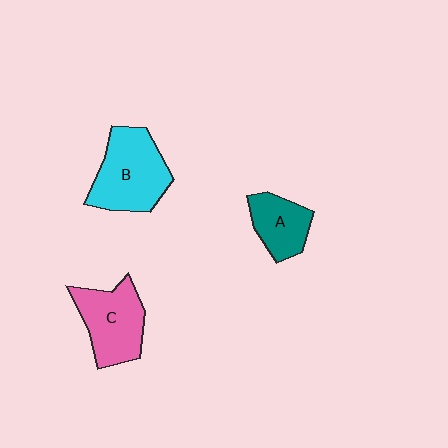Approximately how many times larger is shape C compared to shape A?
Approximately 1.4 times.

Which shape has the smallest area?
Shape A (teal).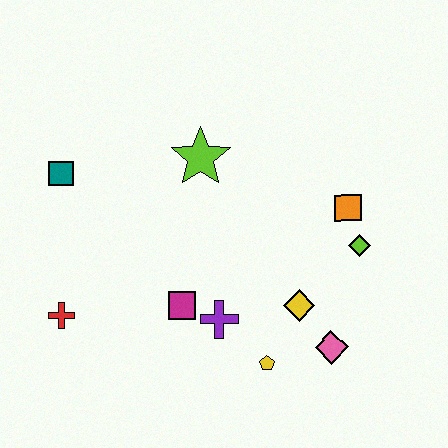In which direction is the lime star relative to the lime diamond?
The lime star is to the left of the lime diamond.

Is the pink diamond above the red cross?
No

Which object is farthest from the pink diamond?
The teal square is farthest from the pink diamond.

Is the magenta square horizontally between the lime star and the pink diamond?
No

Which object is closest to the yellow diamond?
The pink diamond is closest to the yellow diamond.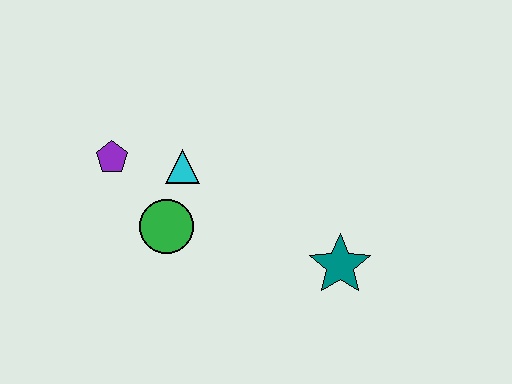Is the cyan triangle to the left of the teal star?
Yes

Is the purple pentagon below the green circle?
No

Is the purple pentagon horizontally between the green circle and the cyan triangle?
No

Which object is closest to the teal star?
The green circle is closest to the teal star.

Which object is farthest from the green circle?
The teal star is farthest from the green circle.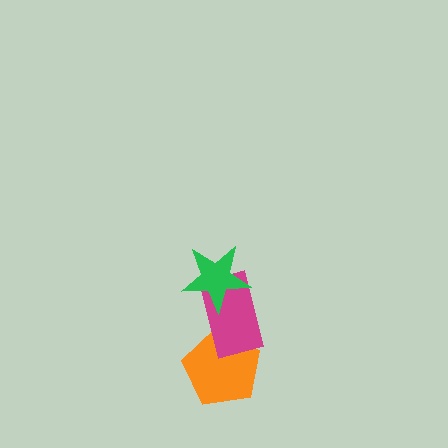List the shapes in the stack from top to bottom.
From top to bottom: the green star, the magenta rectangle, the orange pentagon.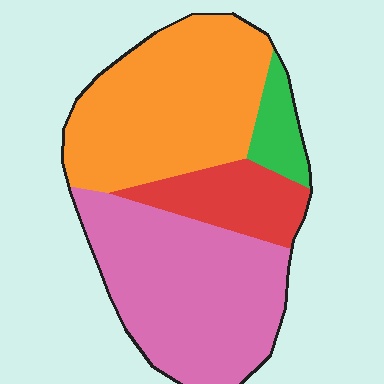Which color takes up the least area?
Green, at roughly 5%.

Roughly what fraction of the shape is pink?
Pink covers 40% of the shape.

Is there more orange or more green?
Orange.